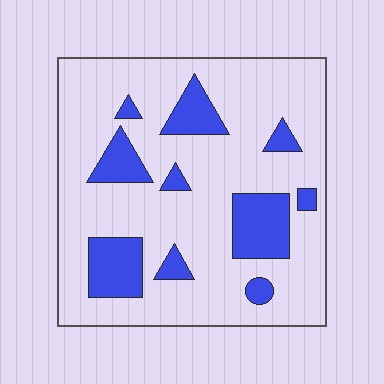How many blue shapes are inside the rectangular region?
10.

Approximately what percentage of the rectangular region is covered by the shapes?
Approximately 20%.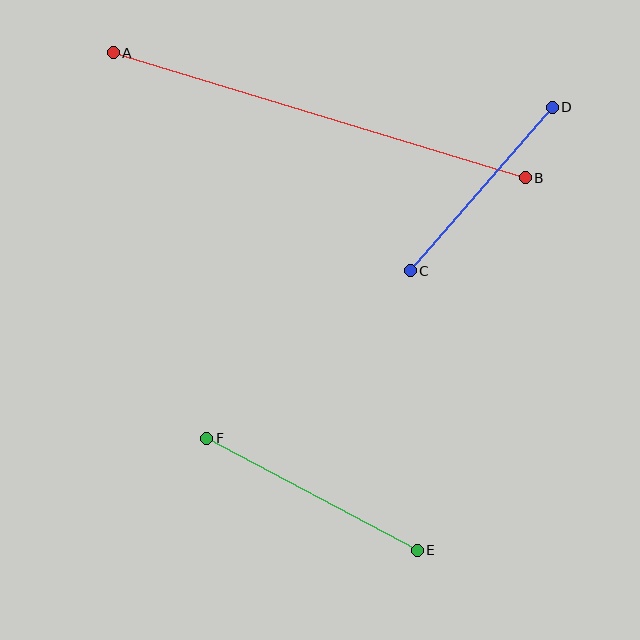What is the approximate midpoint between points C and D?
The midpoint is at approximately (481, 189) pixels.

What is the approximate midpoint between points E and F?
The midpoint is at approximately (312, 494) pixels.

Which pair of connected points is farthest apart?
Points A and B are farthest apart.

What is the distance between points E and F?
The distance is approximately 238 pixels.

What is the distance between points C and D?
The distance is approximately 216 pixels.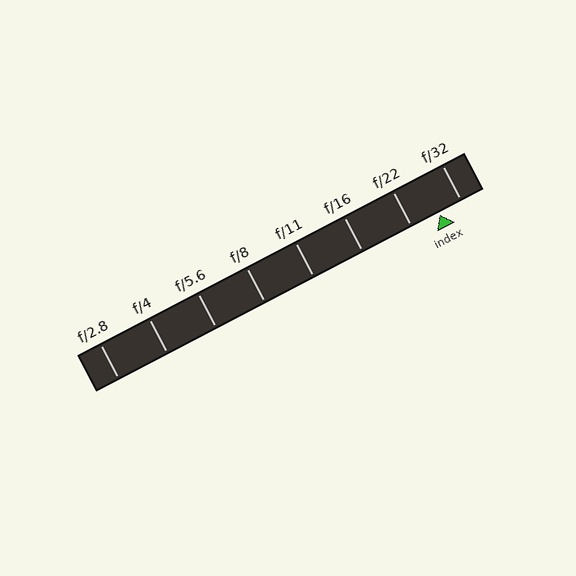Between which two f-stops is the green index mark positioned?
The index mark is between f/22 and f/32.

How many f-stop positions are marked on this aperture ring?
There are 8 f-stop positions marked.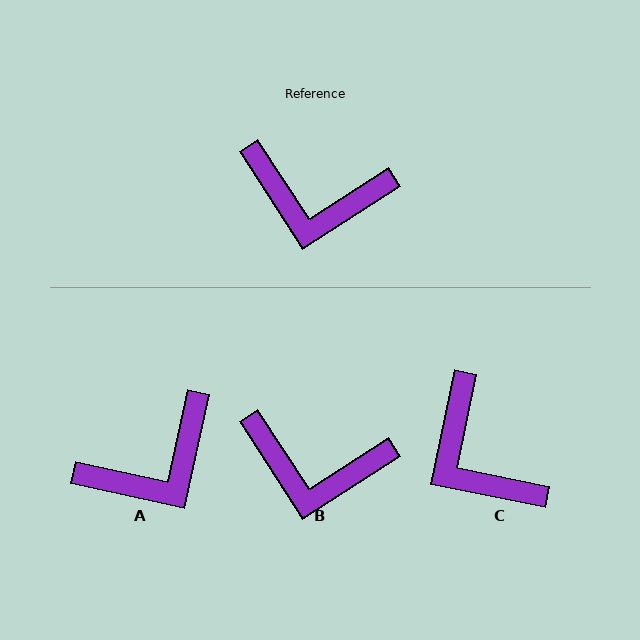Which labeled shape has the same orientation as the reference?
B.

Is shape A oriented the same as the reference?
No, it is off by about 45 degrees.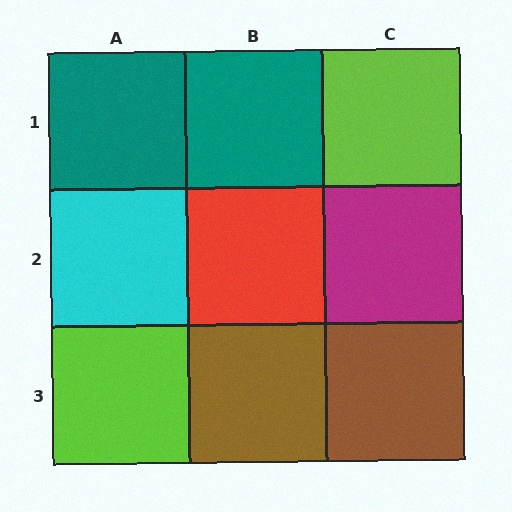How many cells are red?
1 cell is red.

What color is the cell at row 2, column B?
Red.